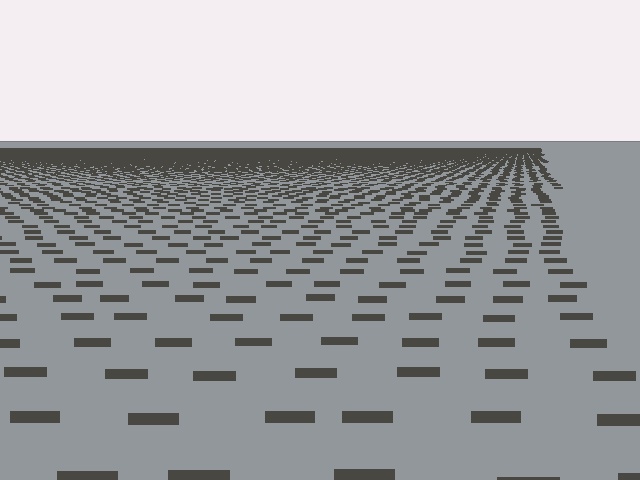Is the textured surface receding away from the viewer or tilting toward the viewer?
The surface is receding away from the viewer. Texture elements get smaller and denser toward the top.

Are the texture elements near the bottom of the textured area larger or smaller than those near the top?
Larger. Near the bottom, elements are closer to the viewer and appear at a bigger on-screen size.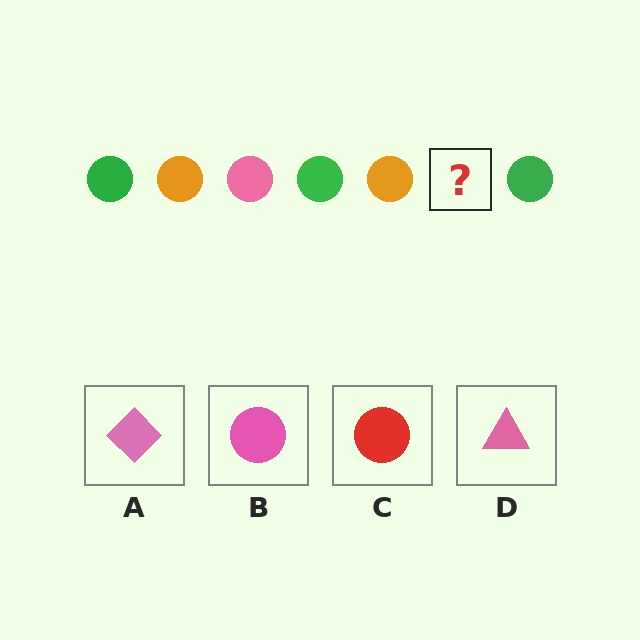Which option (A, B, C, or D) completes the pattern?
B.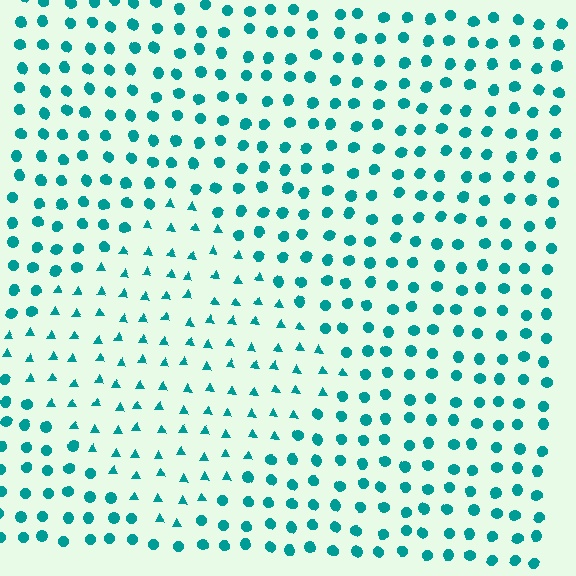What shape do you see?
I see a diamond.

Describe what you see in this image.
The image is filled with small teal elements arranged in a uniform grid. A diamond-shaped region contains triangles, while the surrounding area contains circles. The boundary is defined purely by the change in element shape.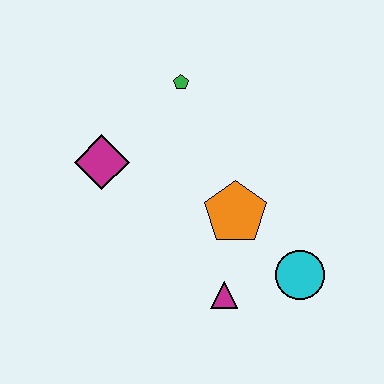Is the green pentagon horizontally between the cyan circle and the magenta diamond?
Yes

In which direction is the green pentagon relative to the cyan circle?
The green pentagon is above the cyan circle.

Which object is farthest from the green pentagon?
The cyan circle is farthest from the green pentagon.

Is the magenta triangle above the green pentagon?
No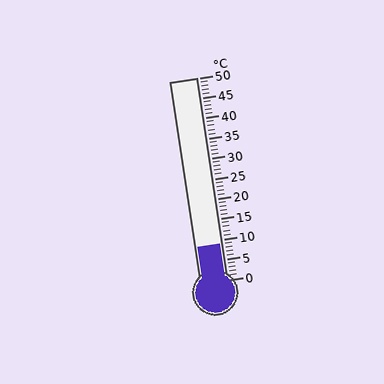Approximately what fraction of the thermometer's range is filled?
The thermometer is filled to approximately 20% of its range.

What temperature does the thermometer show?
The thermometer shows approximately 9°C.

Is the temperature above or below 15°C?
The temperature is below 15°C.